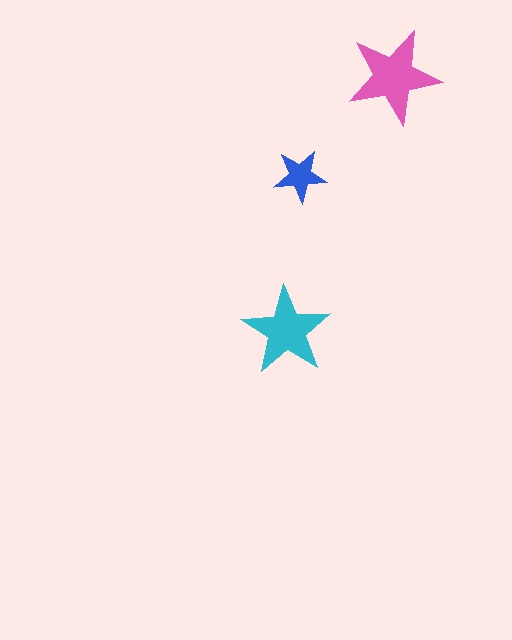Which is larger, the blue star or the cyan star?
The cyan one.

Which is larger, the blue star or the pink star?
The pink one.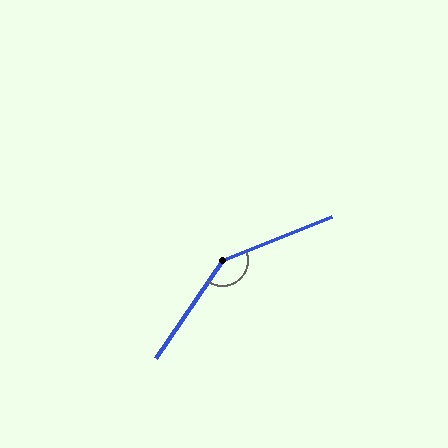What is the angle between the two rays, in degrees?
Approximately 146 degrees.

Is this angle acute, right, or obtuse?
It is obtuse.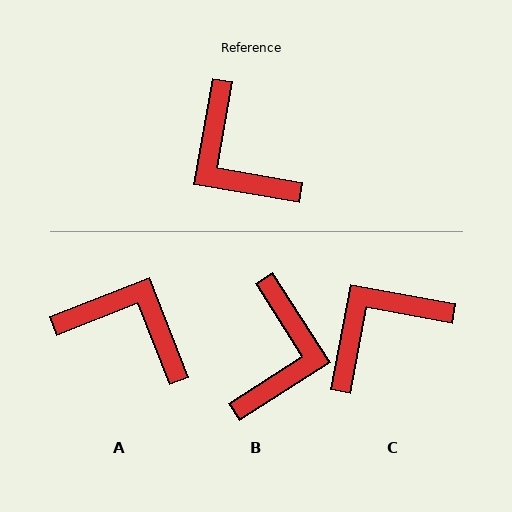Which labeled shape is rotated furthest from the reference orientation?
A, about 149 degrees away.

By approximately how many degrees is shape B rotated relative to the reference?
Approximately 133 degrees counter-clockwise.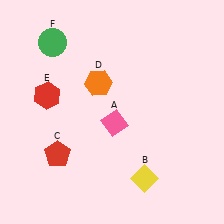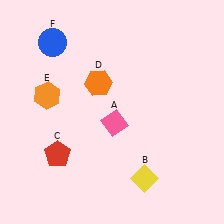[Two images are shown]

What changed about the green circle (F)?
In Image 1, F is green. In Image 2, it changed to blue.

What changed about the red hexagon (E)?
In Image 1, E is red. In Image 2, it changed to orange.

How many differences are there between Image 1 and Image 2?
There are 2 differences between the two images.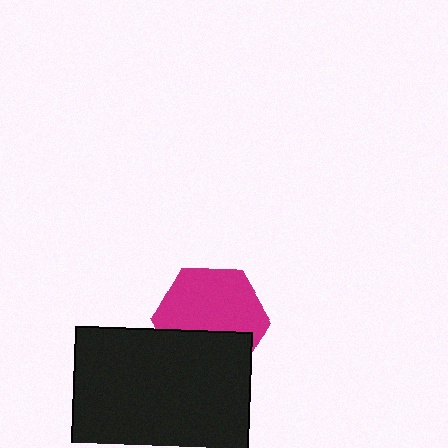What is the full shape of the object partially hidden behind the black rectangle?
The partially hidden object is a magenta hexagon.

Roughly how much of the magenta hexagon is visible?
About half of it is visible (roughly 64%).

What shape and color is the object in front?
The object in front is a black rectangle.